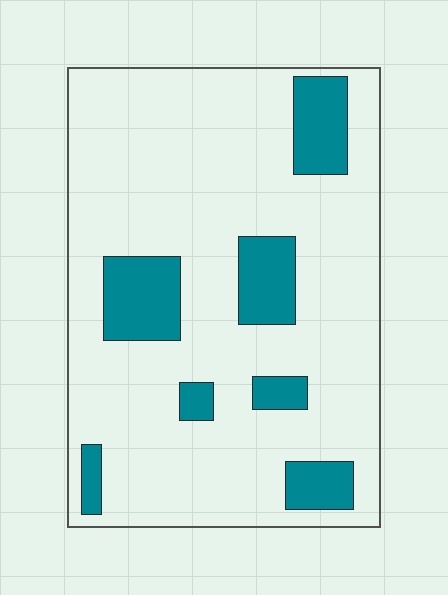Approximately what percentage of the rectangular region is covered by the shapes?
Approximately 20%.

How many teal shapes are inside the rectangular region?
7.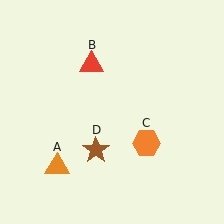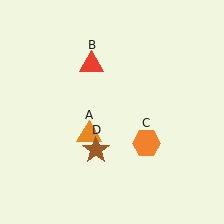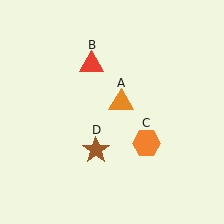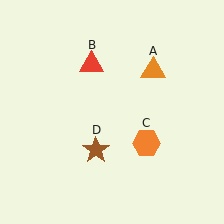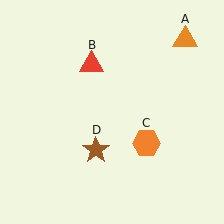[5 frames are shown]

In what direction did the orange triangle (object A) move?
The orange triangle (object A) moved up and to the right.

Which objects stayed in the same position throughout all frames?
Red triangle (object B) and orange hexagon (object C) and brown star (object D) remained stationary.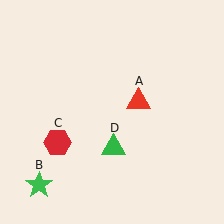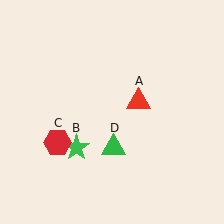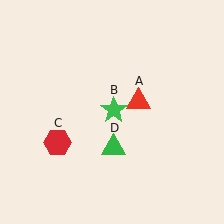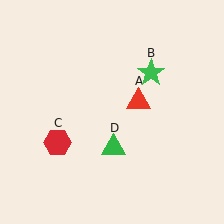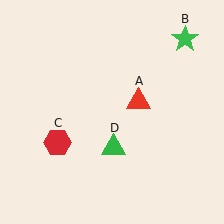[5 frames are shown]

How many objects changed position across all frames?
1 object changed position: green star (object B).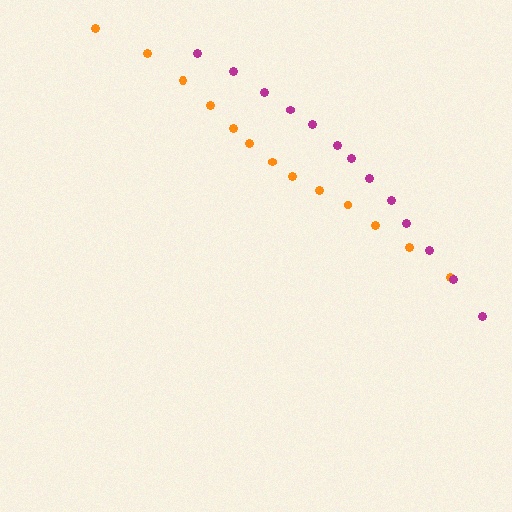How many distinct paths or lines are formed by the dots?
There are 2 distinct paths.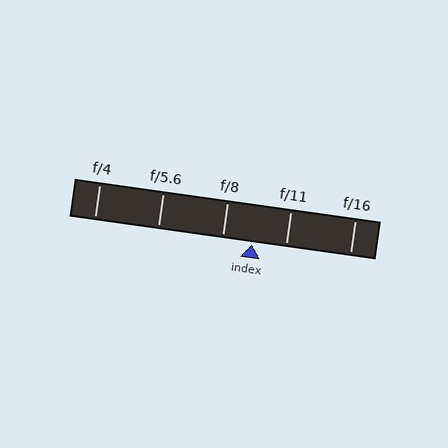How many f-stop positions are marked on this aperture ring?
There are 5 f-stop positions marked.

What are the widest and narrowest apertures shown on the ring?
The widest aperture shown is f/4 and the narrowest is f/16.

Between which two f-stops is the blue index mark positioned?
The index mark is between f/8 and f/11.